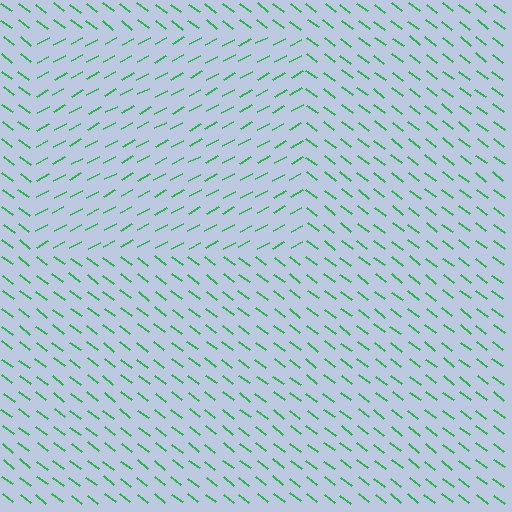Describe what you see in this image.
The image is filled with small green line segments. A rectangle region in the image has lines oriented differently from the surrounding lines, creating a visible texture boundary.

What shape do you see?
I see a rectangle.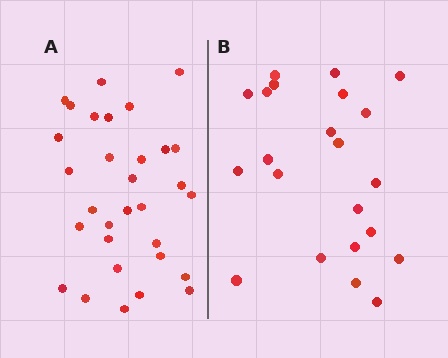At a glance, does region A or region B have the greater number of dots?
Region A (the left region) has more dots.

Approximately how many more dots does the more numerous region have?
Region A has roughly 8 or so more dots than region B.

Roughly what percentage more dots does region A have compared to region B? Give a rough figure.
About 40% more.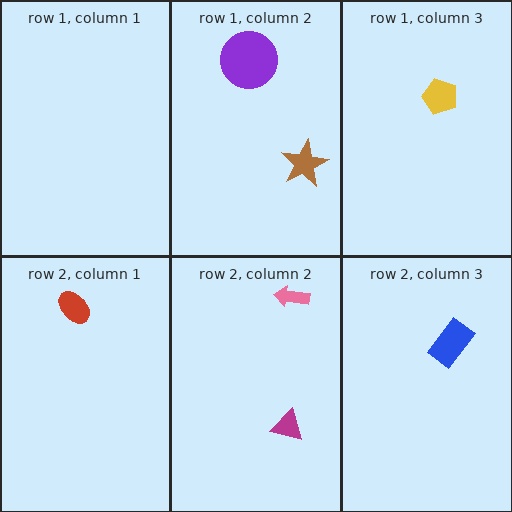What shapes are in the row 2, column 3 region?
The blue rectangle.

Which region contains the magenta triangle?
The row 2, column 2 region.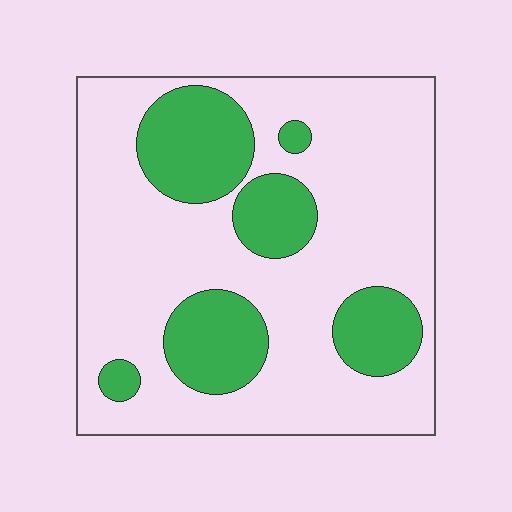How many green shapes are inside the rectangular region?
6.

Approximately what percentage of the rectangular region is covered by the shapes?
Approximately 25%.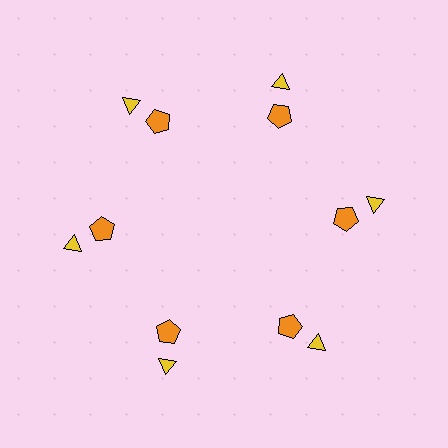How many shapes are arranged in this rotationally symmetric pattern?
There are 12 shapes, arranged in 6 groups of 2.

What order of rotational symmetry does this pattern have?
This pattern has 6-fold rotational symmetry.